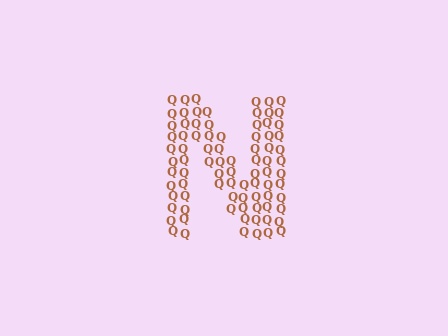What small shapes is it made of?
It is made of small letter Q's.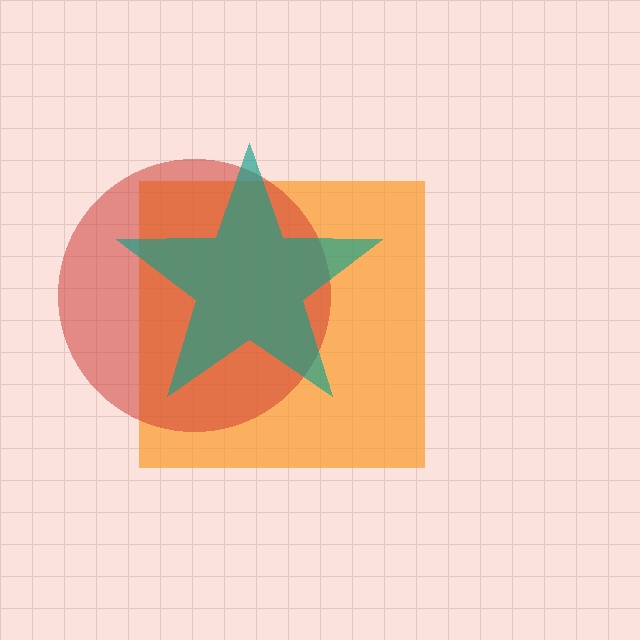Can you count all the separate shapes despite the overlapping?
Yes, there are 3 separate shapes.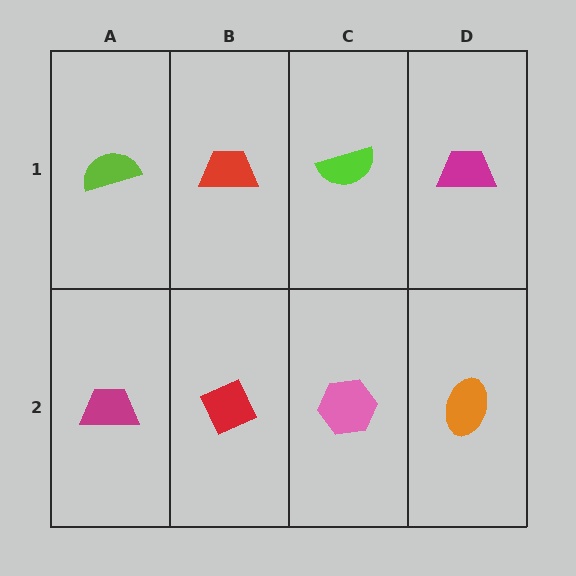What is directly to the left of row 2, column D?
A pink hexagon.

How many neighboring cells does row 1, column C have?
3.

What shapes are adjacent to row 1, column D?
An orange ellipse (row 2, column D), a lime semicircle (row 1, column C).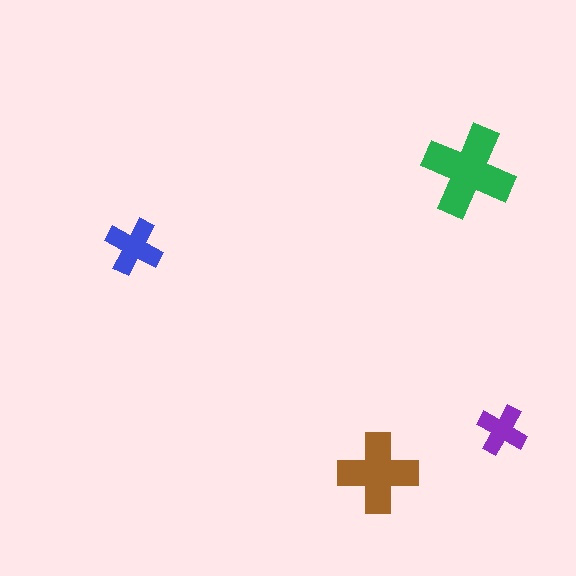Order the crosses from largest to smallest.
the green one, the brown one, the blue one, the purple one.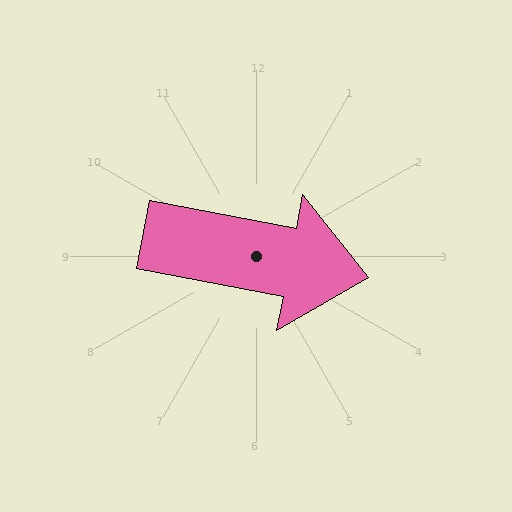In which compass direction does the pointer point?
East.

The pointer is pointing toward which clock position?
Roughly 3 o'clock.